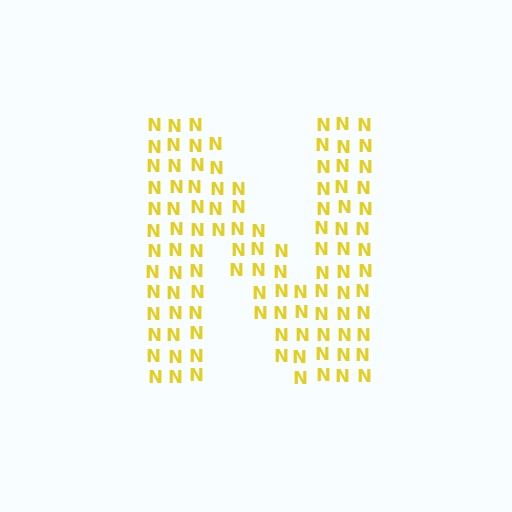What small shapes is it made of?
It is made of small letter N's.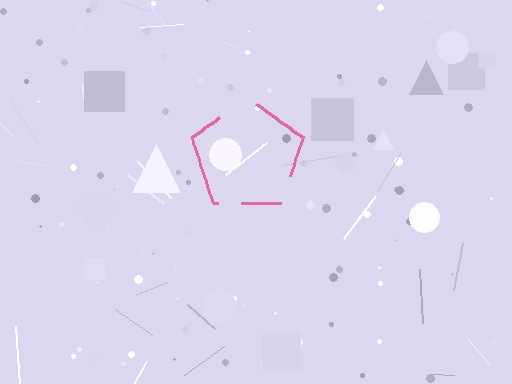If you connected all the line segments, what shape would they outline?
They would outline a pentagon.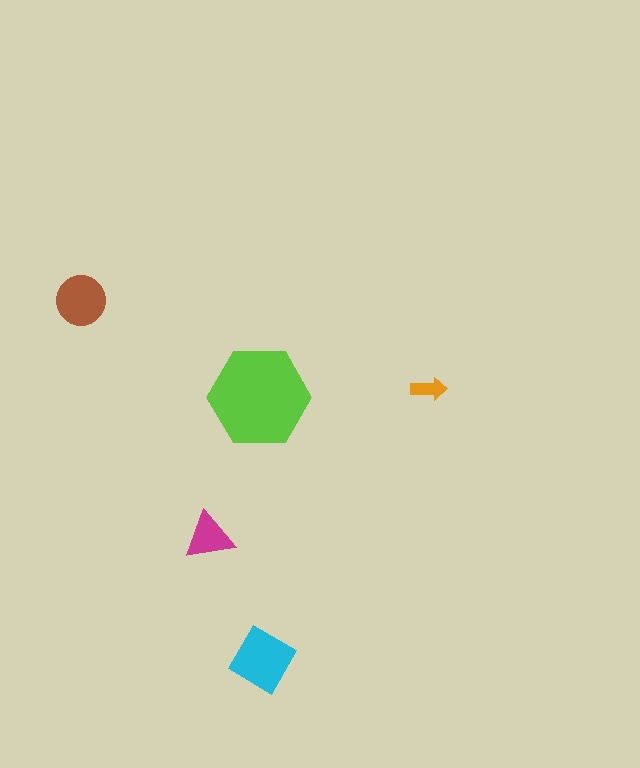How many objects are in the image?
There are 5 objects in the image.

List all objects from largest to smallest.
The lime hexagon, the cyan diamond, the brown circle, the magenta triangle, the orange arrow.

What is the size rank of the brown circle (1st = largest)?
3rd.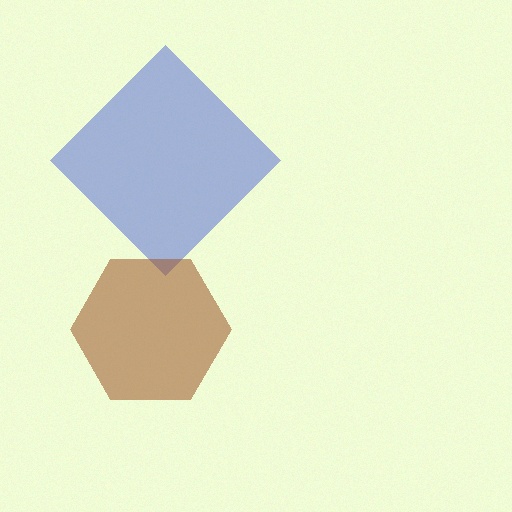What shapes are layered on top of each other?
The layered shapes are: a blue diamond, a brown hexagon.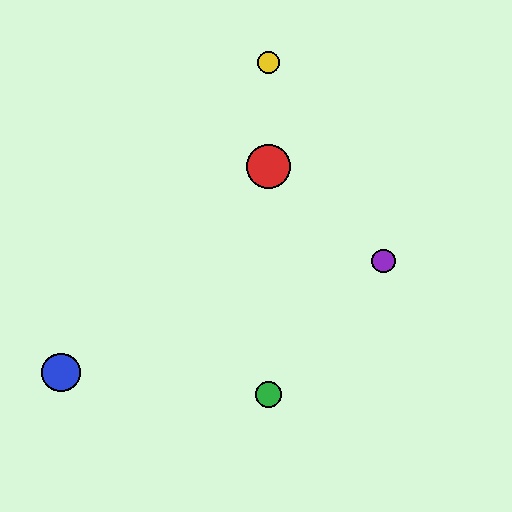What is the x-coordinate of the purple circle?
The purple circle is at x≈384.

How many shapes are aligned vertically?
3 shapes (the red circle, the green circle, the yellow circle) are aligned vertically.